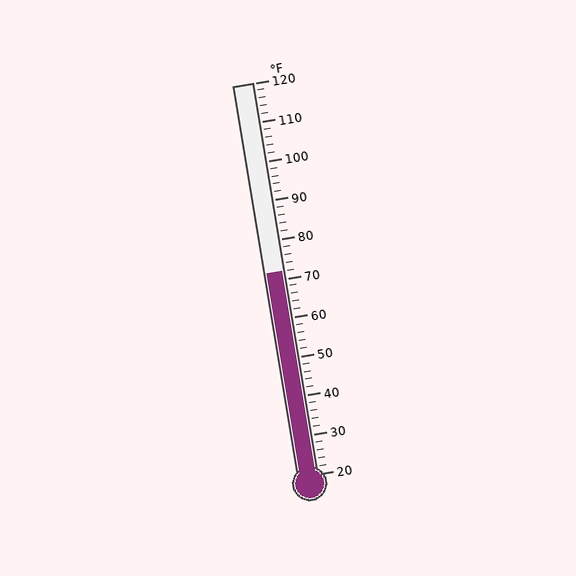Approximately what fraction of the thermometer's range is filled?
The thermometer is filled to approximately 50% of its range.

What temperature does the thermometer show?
The thermometer shows approximately 72°F.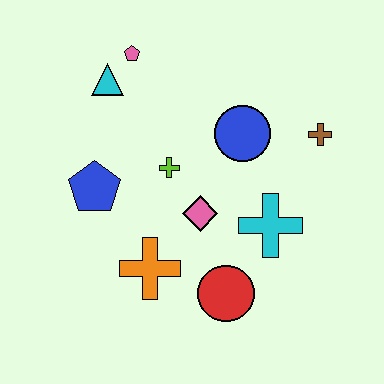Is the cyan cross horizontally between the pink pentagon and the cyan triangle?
No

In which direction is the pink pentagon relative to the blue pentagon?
The pink pentagon is above the blue pentagon.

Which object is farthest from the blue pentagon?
The brown cross is farthest from the blue pentagon.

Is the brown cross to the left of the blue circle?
No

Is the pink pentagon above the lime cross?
Yes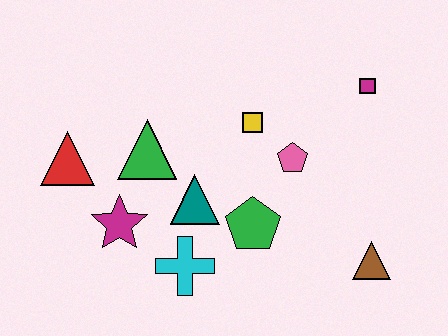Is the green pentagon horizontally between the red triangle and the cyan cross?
No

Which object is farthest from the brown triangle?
The red triangle is farthest from the brown triangle.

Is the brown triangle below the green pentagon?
Yes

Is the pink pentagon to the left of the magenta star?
No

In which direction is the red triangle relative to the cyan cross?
The red triangle is to the left of the cyan cross.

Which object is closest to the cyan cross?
The teal triangle is closest to the cyan cross.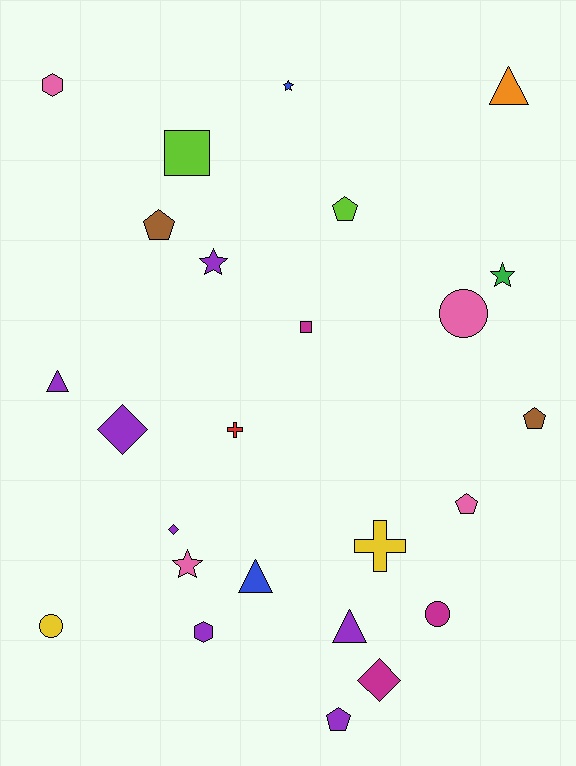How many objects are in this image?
There are 25 objects.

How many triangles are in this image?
There are 4 triangles.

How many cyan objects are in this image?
There are no cyan objects.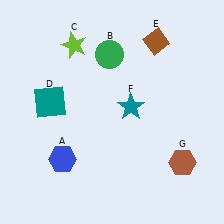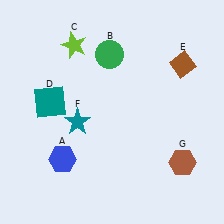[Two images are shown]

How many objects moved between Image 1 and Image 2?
2 objects moved between the two images.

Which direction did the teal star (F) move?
The teal star (F) moved left.